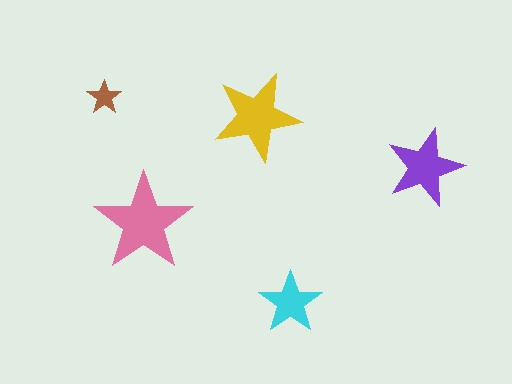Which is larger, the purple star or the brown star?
The purple one.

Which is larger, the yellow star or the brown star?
The yellow one.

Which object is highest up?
The brown star is topmost.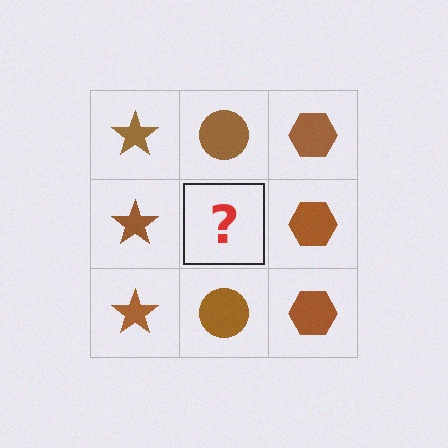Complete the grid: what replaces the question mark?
The question mark should be replaced with a brown circle.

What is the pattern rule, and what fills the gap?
The rule is that each column has a consistent shape. The gap should be filled with a brown circle.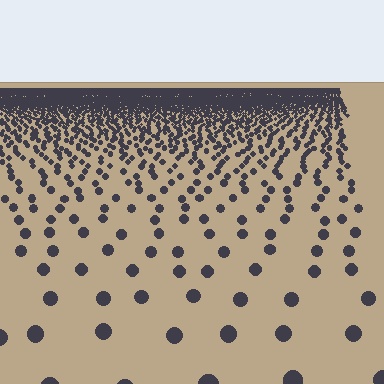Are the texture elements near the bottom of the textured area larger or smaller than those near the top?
Larger. Near the bottom, elements are closer to the viewer and appear at a bigger on-screen size.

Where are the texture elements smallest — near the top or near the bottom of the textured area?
Near the top.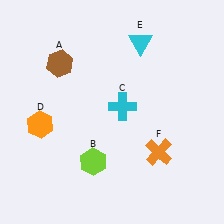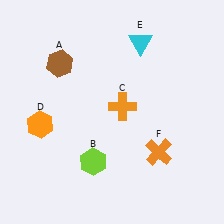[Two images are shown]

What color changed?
The cross (C) changed from cyan in Image 1 to orange in Image 2.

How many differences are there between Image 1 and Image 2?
There is 1 difference between the two images.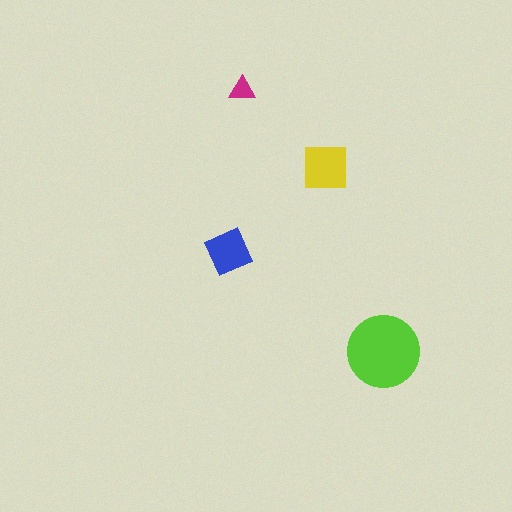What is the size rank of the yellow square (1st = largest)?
2nd.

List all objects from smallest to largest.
The magenta triangle, the blue diamond, the yellow square, the lime circle.